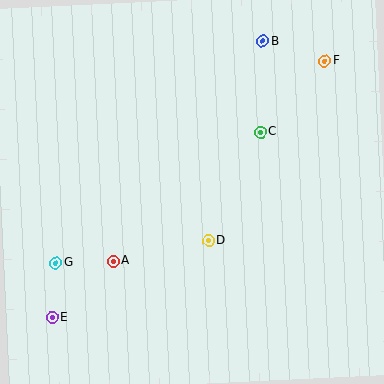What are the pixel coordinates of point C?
Point C is at (261, 132).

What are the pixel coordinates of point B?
Point B is at (263, 41).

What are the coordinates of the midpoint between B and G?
The midpoint between B and G is at (159, 152).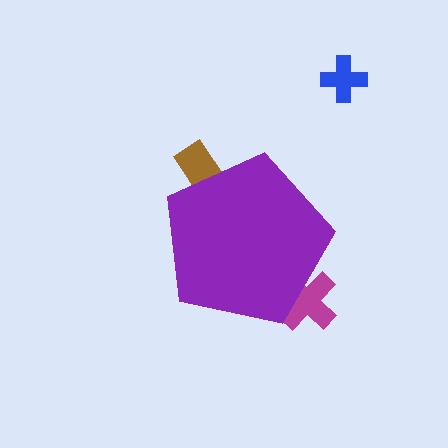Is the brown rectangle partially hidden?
Yes, the brown rectangle is partially hidden behind the purple pentagon.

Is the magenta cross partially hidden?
Yes, the magenta cross is partially hidden behind the purple pentagon.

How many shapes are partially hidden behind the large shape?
2 shapes are partially hidden.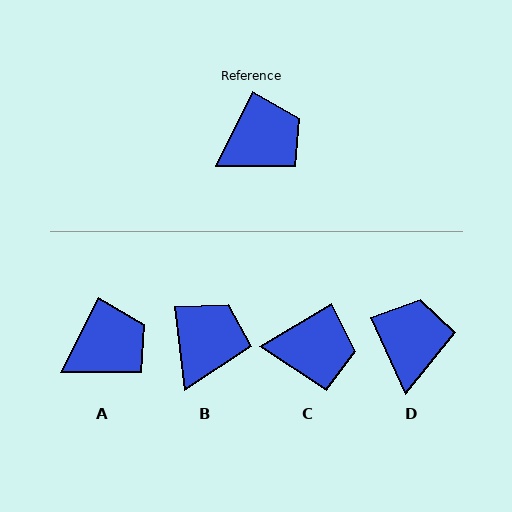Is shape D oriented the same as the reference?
No, it is off by about 51 degrees.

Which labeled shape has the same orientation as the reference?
A.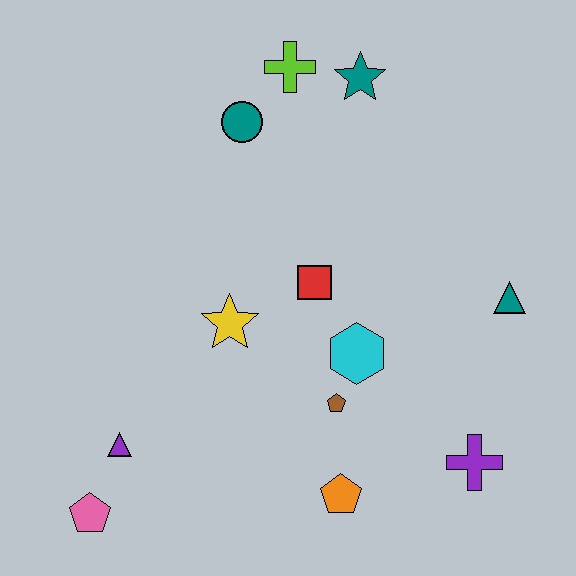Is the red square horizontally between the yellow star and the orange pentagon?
Yes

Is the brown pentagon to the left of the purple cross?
Yes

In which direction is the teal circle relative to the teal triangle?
The teal circle is to the left of the teal triangle.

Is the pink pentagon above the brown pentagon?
No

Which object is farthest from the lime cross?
The pink pentagon is farthest from the lime cross.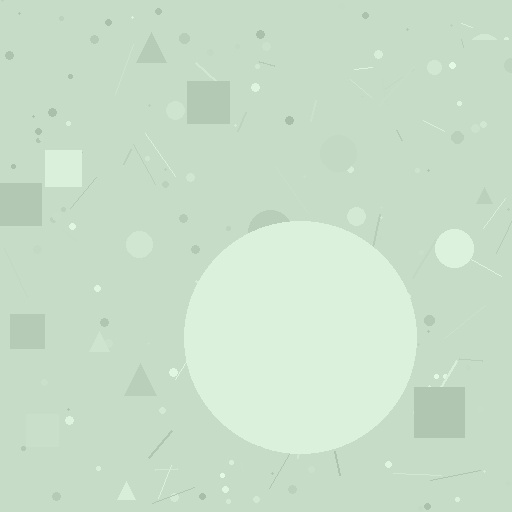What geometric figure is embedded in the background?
A circle is embedded in the background.